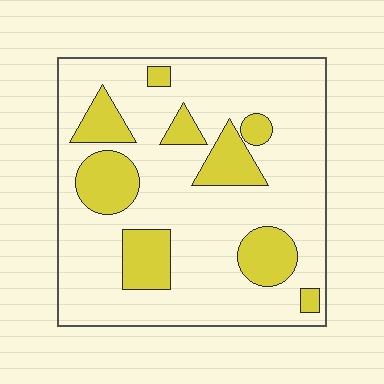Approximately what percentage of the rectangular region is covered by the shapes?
Approximately 25%.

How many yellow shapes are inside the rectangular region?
9.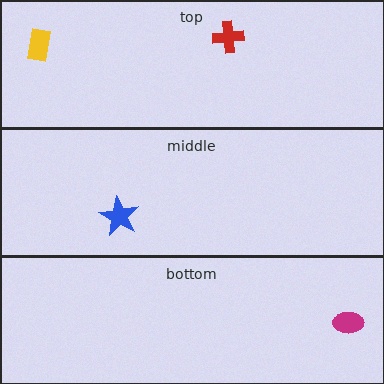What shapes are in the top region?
The yellow rectangle, the red cross.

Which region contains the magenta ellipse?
The bottom region.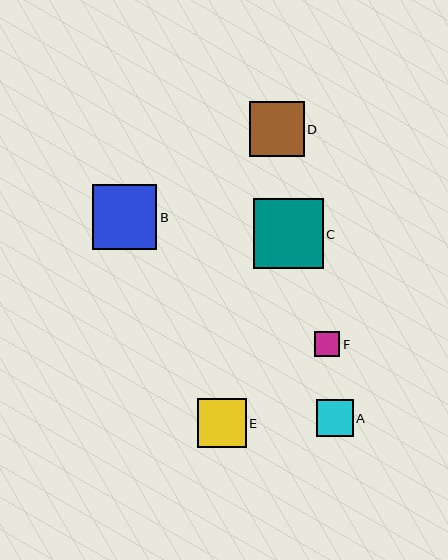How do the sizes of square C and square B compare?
Square C and square B are approximately the same size.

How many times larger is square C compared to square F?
Square C is approximately 2.8 times the size of square F.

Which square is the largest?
Square C is the largest with a size of approximately 70 pixels.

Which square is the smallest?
Square F is the smallest with a size of approximately 25 pixels.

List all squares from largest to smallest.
From largest to smallest: C, B, D, E, A, F.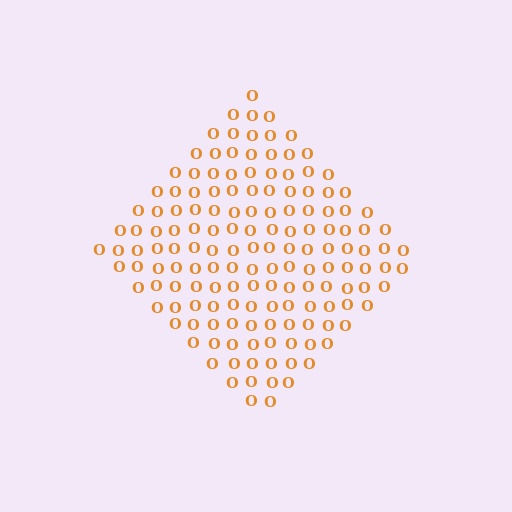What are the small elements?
The small elements are letter O's.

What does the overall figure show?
The overall figure shows a diamond.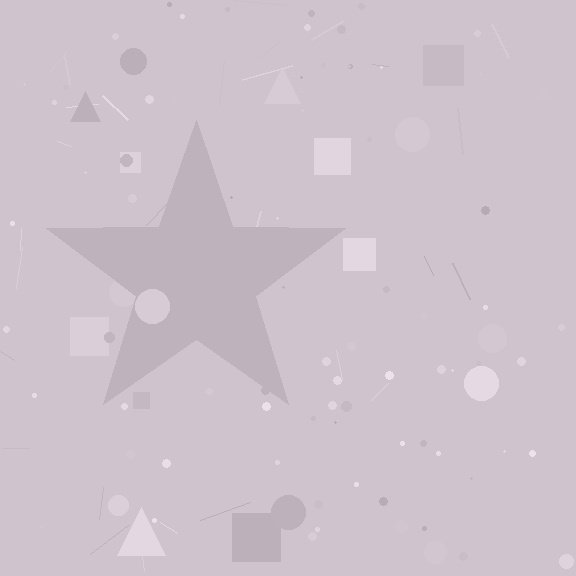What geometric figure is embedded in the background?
A star is embedded in the background.